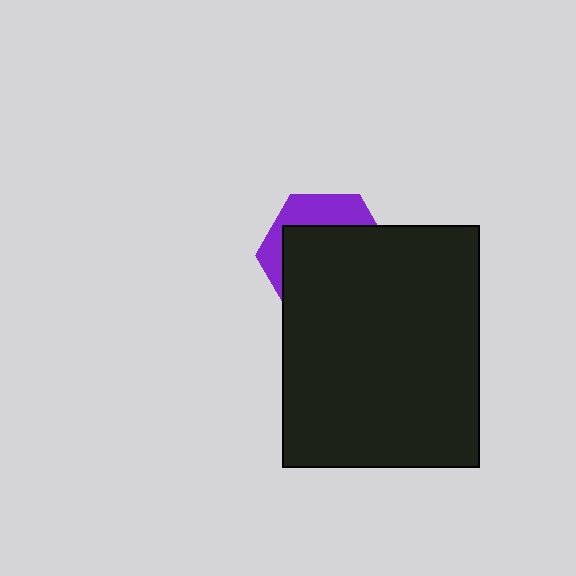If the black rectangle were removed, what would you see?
You would see the complete purple hexagon.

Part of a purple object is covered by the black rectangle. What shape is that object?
It is a hexagon.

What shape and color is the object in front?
The object in front is a black rectangle.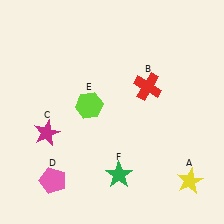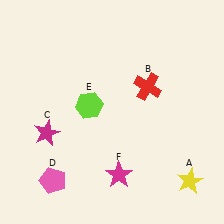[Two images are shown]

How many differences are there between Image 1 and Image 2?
There is 1 difference between the two images.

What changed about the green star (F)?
In Image 1, F is green. In Image 2, it changed to magenta.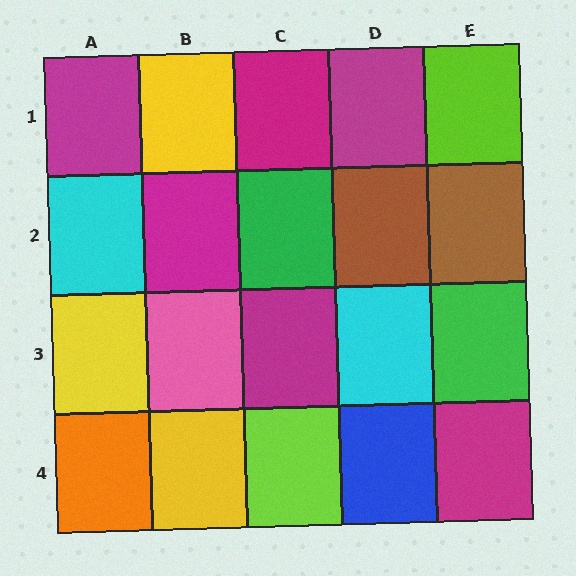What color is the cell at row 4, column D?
Blue.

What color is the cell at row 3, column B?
Pink.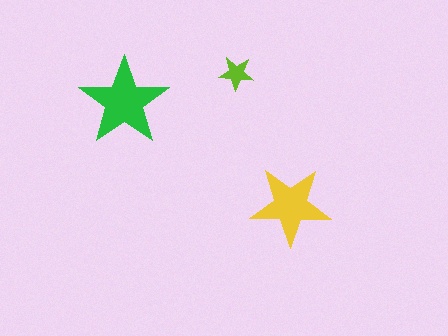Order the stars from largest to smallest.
the green one, the yellow one, the lime one.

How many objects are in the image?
There are 3 objects in the image.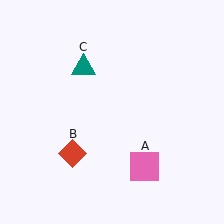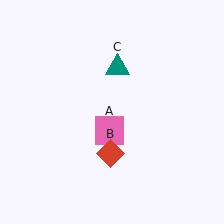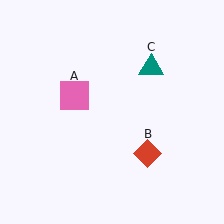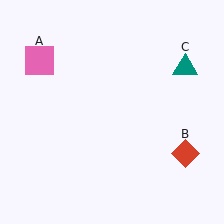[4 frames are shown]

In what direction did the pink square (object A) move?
The pink square (object A) moved up and to the left.